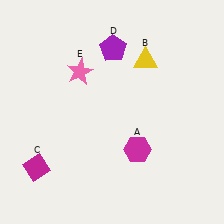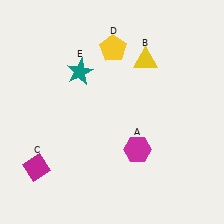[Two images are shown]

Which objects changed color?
D changed from purple to yellow. E changed from pink to teal.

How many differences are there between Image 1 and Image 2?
There are 2 differences between the two images.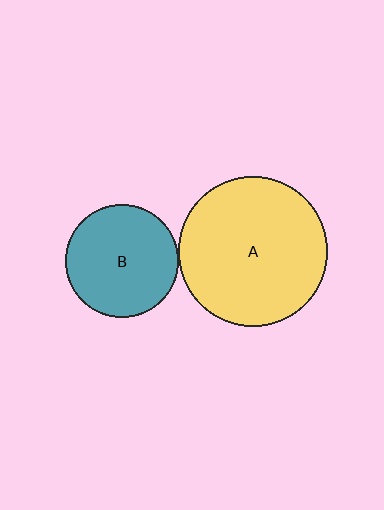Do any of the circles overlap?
No, none of the circles overlap.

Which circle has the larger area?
Circle A (yellow).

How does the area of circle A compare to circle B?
Approximately 1.8 times.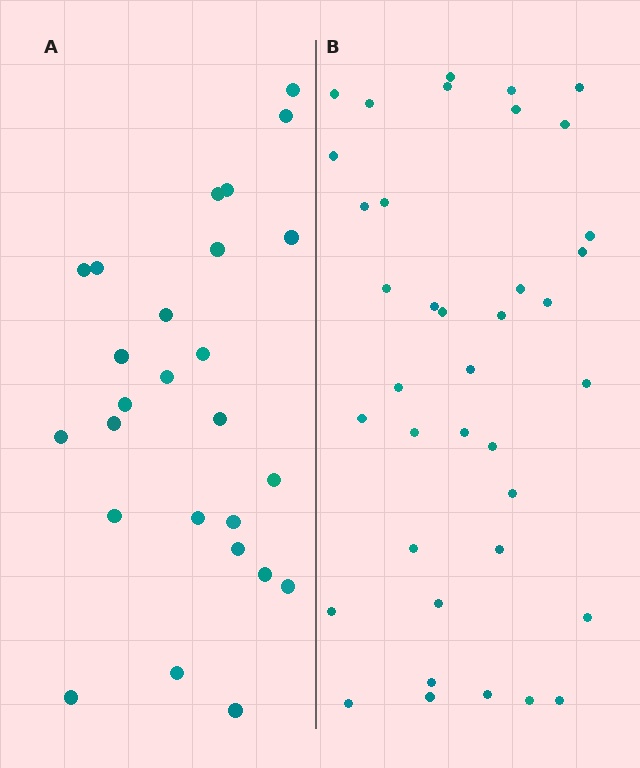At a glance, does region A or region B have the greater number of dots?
Region B (the right region) has more dots.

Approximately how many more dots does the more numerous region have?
Region B has roughly 12 or so more dots than region A.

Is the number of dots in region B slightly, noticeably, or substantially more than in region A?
Region B has substantially more. The ratio is roughly 1.5 to 1.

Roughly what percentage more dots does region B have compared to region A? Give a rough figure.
About 45% more.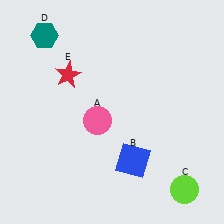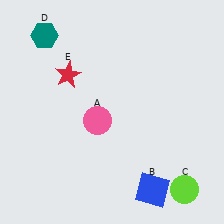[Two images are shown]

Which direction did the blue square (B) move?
The blue square (B) moved down.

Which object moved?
The blue square (B) moved down.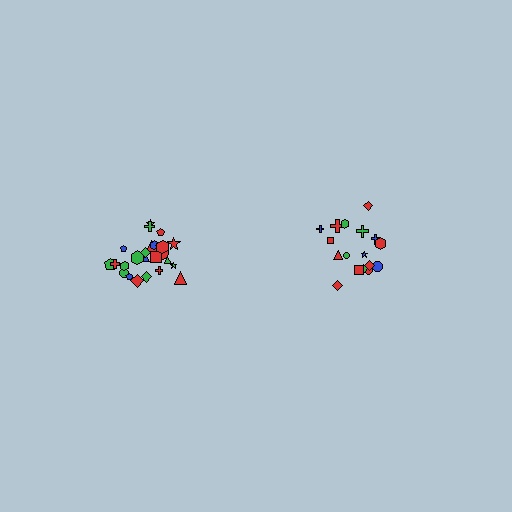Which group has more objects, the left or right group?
The left group.